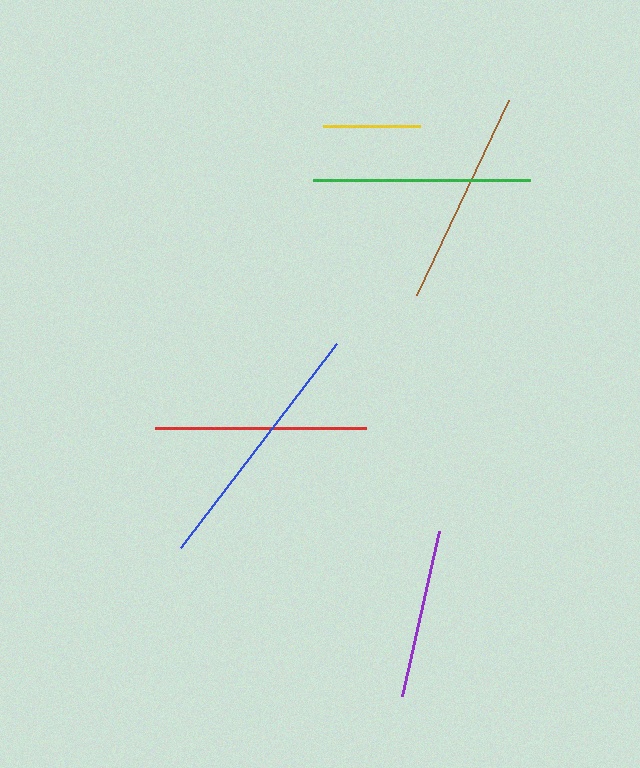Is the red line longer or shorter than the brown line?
The brown line is longer than the red line.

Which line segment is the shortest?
The yellow line is the shortest at approximately 97 pixels.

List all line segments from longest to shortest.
From longest to shortest: blue, green, brown, red, purple, yellow.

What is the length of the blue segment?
The blue segment is approximately 257 pixels long.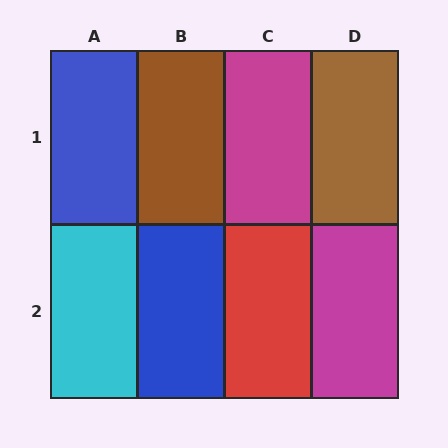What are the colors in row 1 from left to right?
Blue, brown, magenta, brown.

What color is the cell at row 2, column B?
Blue.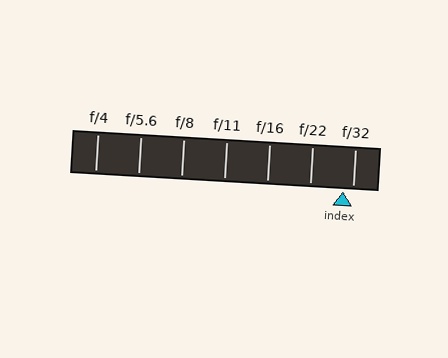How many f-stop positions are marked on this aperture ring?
There are 7 f-stop positions marked.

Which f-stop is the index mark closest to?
The index mark is closest to f/32.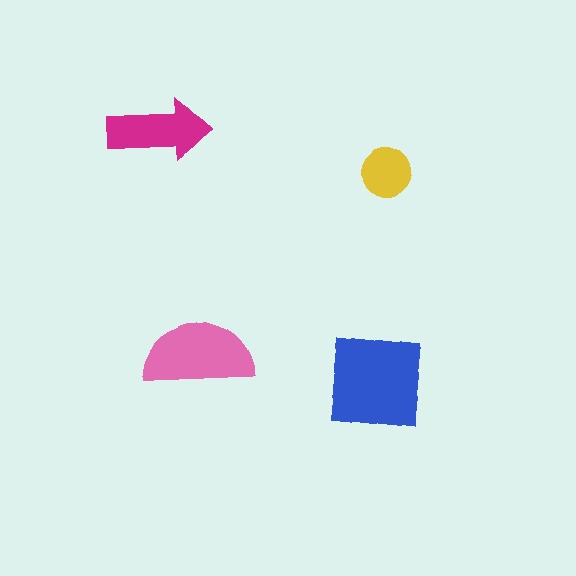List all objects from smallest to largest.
The yellow circle, the magenta arrow, the pink semicircle, the blue square.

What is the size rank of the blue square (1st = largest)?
1st.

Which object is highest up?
The magenta arrow is topmost.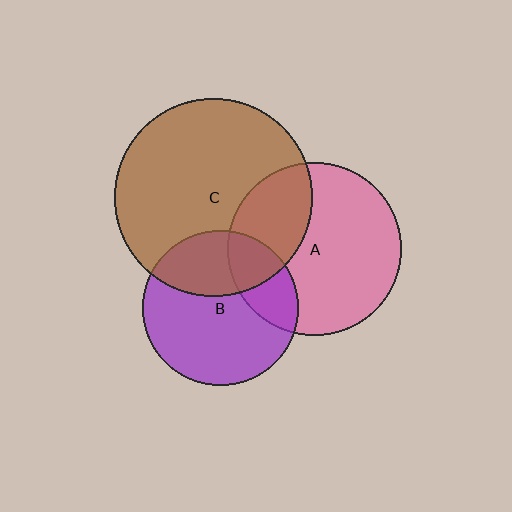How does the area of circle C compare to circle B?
Approximately 1.6 times.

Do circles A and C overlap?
Yes.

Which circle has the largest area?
Circle C (brown).